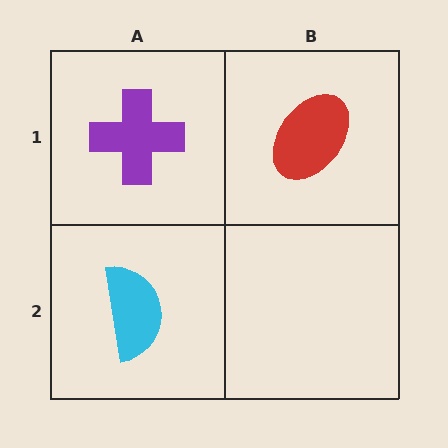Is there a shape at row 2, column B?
No, that cell is empty.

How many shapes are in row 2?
1 shape.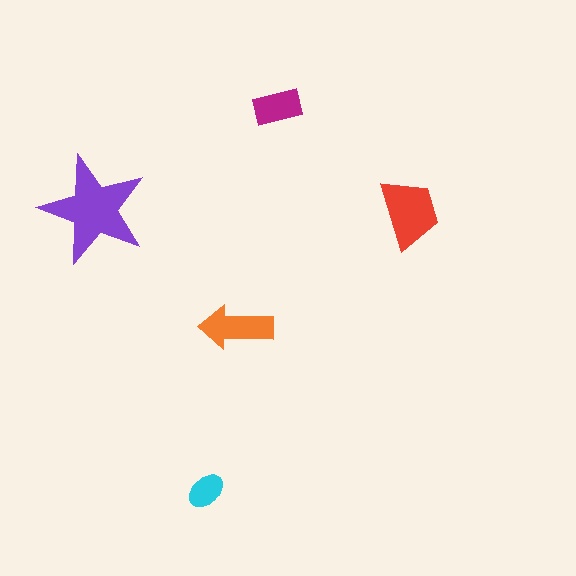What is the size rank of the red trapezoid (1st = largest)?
2nd.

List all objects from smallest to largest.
The cyan ellipse, the magenta rectangle, the orange arrow, the red trapezoid, the purple star.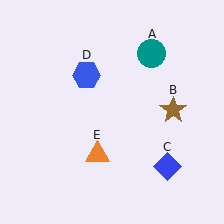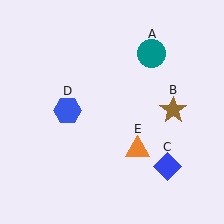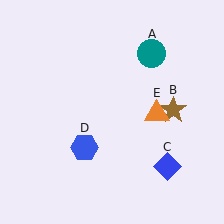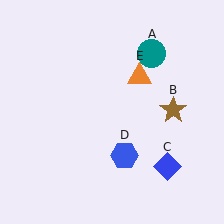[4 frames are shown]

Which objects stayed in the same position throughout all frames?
Teal circle (object A) and brown star (object B) and blue diamond (object C) remained stationary.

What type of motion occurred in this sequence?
The blue hexagon (object D), orange triangle (object E) rotated counterclockwise around the center of the scene.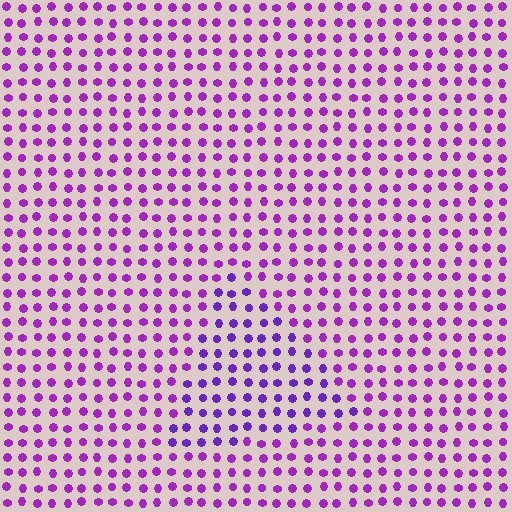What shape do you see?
I see a triangle.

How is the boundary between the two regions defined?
The boundary is defined purely by a slight shift in hue (about 24 degrees). Spacing, size, and orientation are identical on both sides.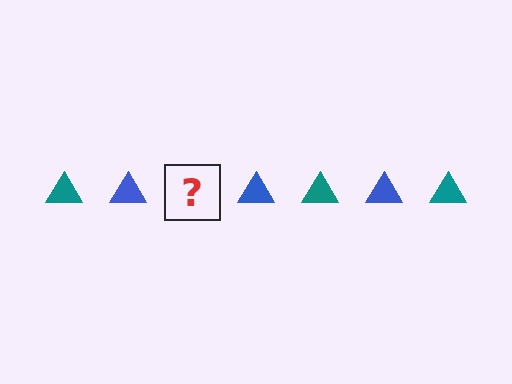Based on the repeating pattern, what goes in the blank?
The blank should be a teal triangle.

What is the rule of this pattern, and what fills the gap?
The rule is that the pattern cycles through teal, blue triangles. The gap should be filled with a teal triangle.